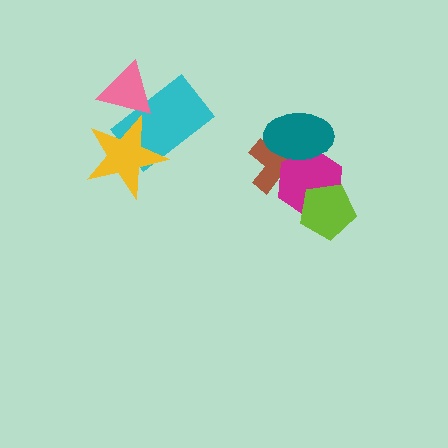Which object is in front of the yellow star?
The pink triangle is in front of the yellow star.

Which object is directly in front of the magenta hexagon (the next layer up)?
The lime pentagon is directly in front of the magenta hexagon.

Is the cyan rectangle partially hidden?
Yes, it is partially covered by another shape.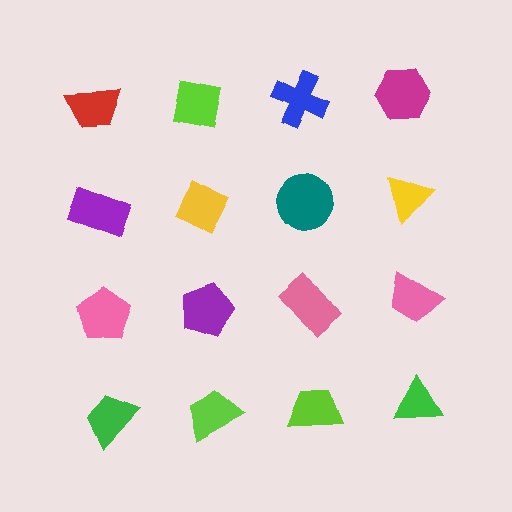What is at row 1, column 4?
A magenta hexagon.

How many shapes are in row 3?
4 shapes.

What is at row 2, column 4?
A yellow triangle.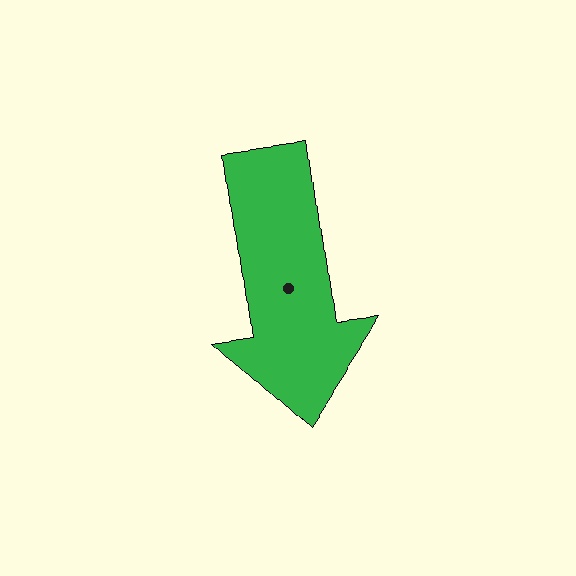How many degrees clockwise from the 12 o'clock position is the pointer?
Approximately 173 degrees.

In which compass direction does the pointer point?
South.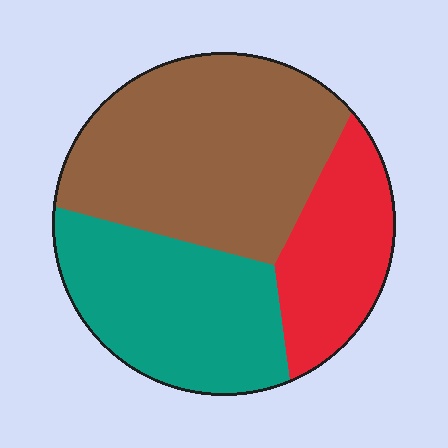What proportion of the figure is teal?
Teal covers around 30% of the figure.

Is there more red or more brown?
Brown.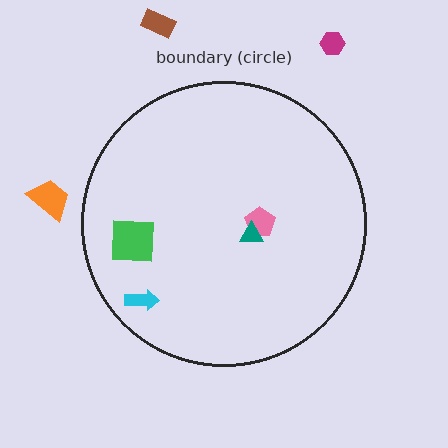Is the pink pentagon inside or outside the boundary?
Inside.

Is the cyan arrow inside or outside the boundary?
Inside.